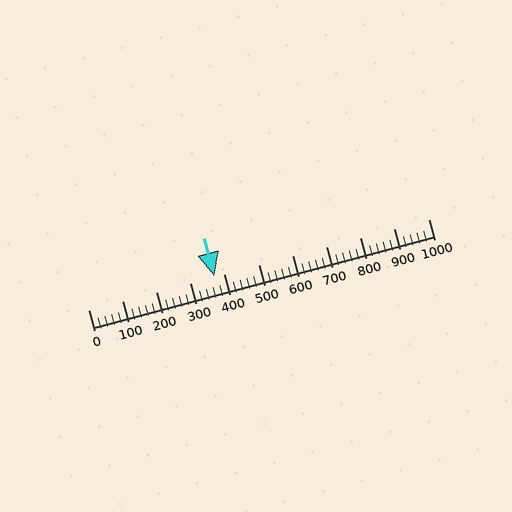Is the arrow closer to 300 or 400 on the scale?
The arrow is closer to 400.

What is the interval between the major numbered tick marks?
The major tick marks are spaced 100 units apart.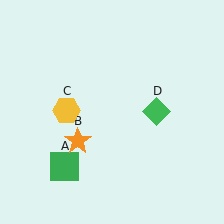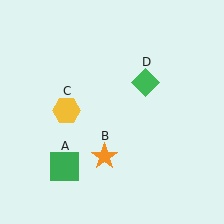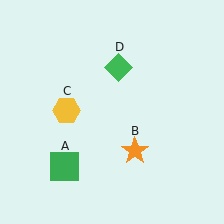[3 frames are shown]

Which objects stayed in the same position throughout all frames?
Green square (object A) and yellow hexagon (object C) remained stationary.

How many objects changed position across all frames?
2 objects changed position: orange star (object B), green diamond (object D).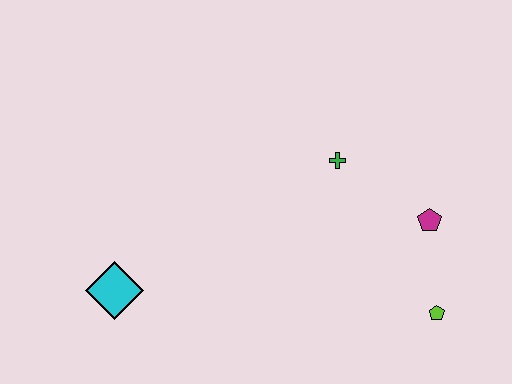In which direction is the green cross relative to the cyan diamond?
The green cross is to the right of the cyan diamond.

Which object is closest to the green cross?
The magenta pentagon is closest to the green cross.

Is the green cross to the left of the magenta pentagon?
Yes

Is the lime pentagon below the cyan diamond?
Yes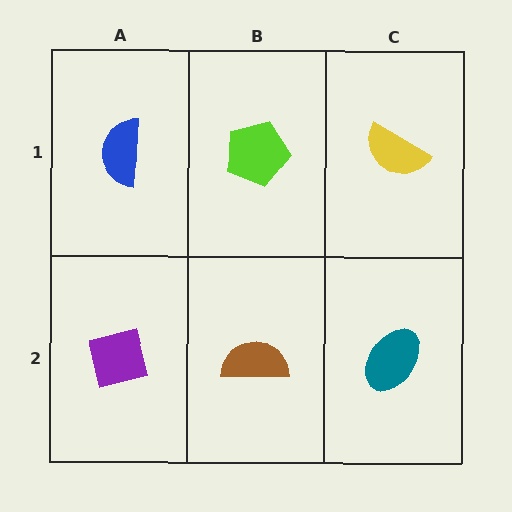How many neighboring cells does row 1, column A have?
2.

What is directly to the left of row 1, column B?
A blue semicircle.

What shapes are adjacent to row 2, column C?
A yellow semicircle (row 1, column C), a brown semicircle (row 2, column B).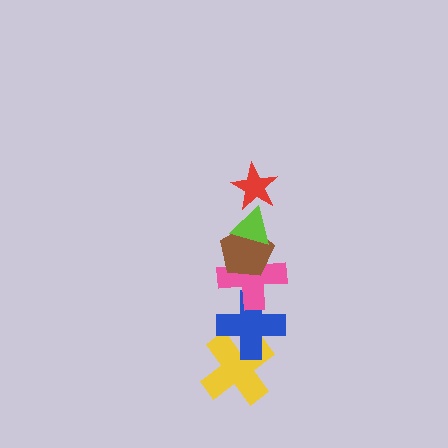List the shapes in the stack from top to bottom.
From top to bottom: the red star, the lime triangle, the brown pentagon, the pink cross, the blue cross, the yellow cross.